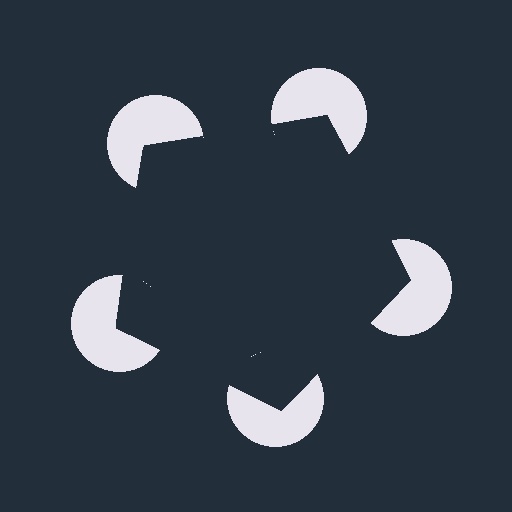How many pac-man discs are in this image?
There are 5 — one at each vertex of the illusory pentagon.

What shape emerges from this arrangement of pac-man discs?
An illusory pentagon — its edges are inferred from the aligned wedge cuts in the pac-man discs, not physically drawn.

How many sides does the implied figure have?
5 sides.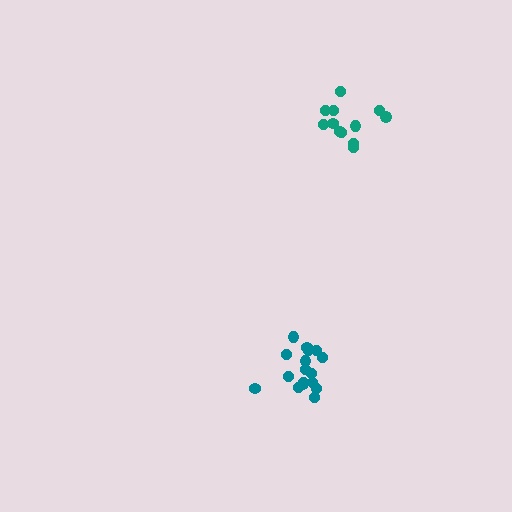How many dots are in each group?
Group 1: 17 dots, Group 2: 12 dots (29 total).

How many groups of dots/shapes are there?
There are 2 groups.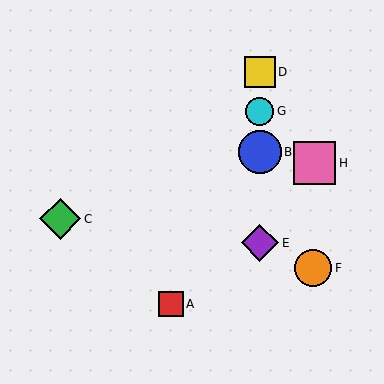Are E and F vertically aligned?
No, E is at x≈260 and F is at x≈313.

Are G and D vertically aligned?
Yes, both are at x≈260.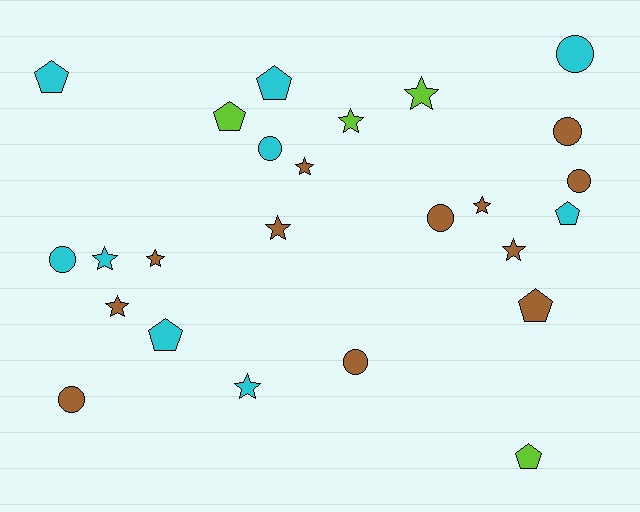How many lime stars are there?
There are 2 lime stars.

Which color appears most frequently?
Brown, with 12 objects.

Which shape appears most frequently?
Star, with 10 objects.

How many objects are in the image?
There are 25 objects.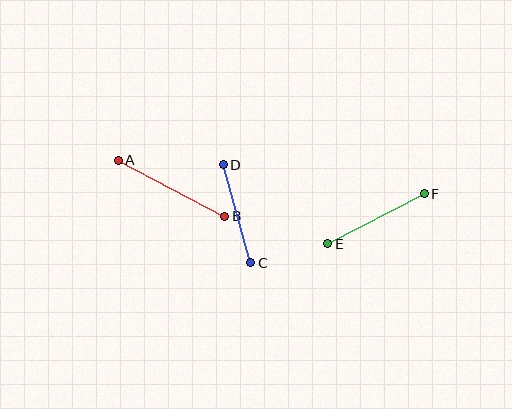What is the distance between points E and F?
The distance is approximately 108 pixels.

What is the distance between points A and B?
The distance is approximately 120 pixels.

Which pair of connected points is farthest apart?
Points A and B are farthest apart.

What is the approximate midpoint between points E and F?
The midpoint is at approximately (376, 219) pixels.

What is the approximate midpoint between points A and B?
The midpoint is at approximately (171, 188) pixels.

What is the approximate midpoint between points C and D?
The midpoint is at approximately (237, 214) pixels.